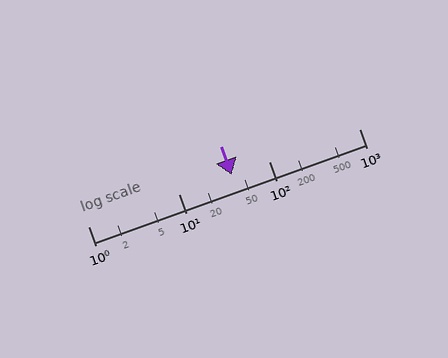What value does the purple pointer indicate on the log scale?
The pointer indicates approximately 39.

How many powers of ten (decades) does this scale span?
The scale spans 3 decades, from 1 to 1000.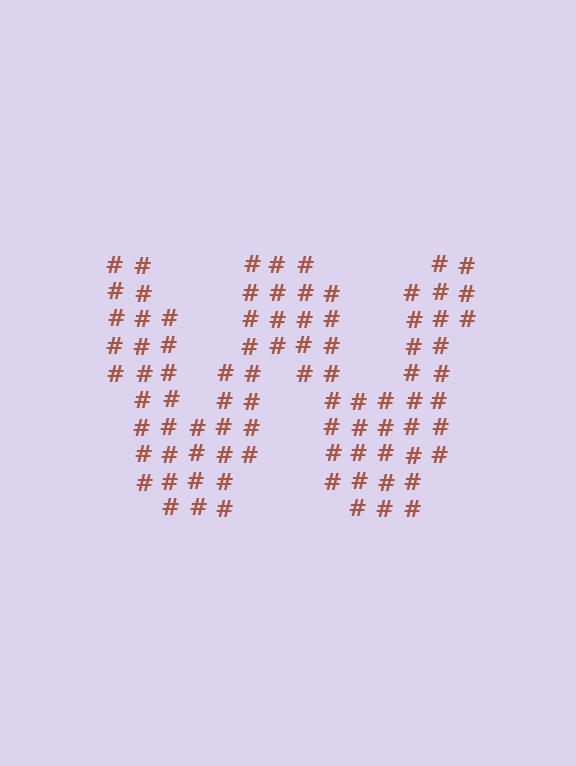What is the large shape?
The large shape is the letter W.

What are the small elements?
The small elements are hash symbols.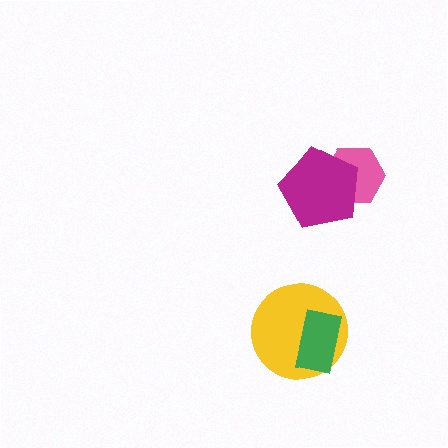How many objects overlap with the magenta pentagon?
1 object overlaps with the magenta pentagon.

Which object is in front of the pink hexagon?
The magenta pentagon is in front of the pink hexagon.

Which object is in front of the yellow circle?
The green rectangle is in front of the yellow circle.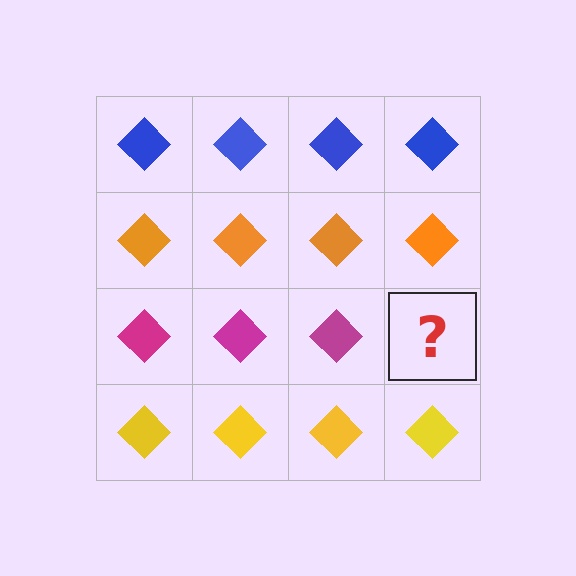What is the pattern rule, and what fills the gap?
The rule is that each row has a consistent color. The gap should be filled with a magenta diamond.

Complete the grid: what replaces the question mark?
The question mark should be replaced with a magenta diamond.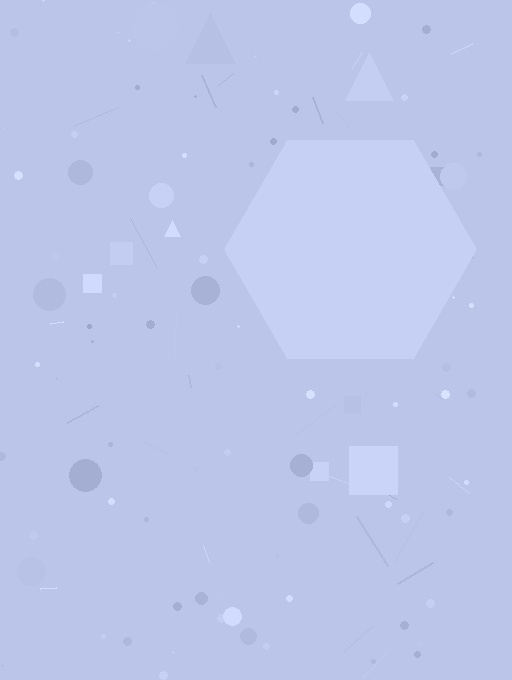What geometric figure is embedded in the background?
A hexagon is embedded in the background.